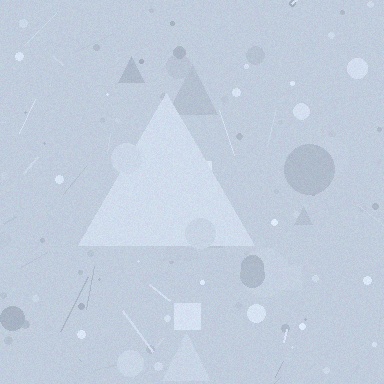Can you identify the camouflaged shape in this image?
The camouflaged shape is a triangle.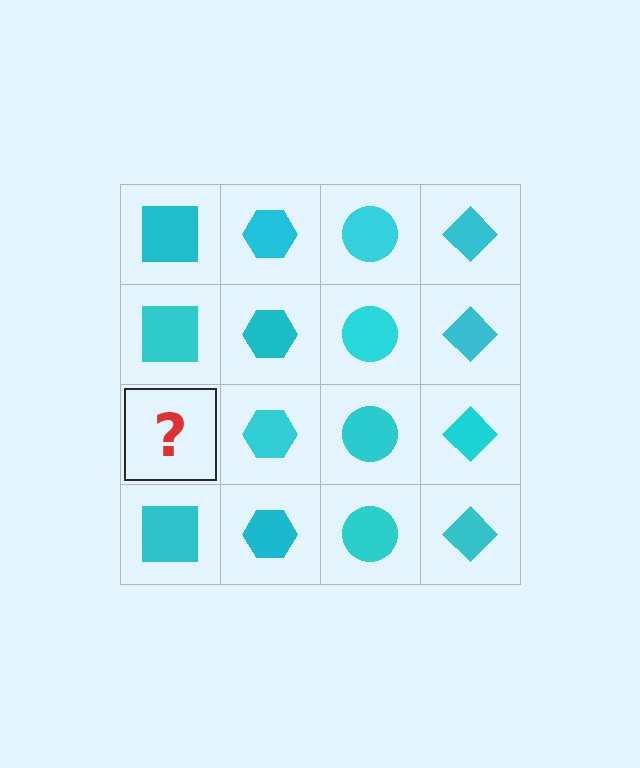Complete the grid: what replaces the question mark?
The question mark should be replaced with a cyan square.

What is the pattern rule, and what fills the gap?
The rule is that each column has a consistent shape. The gap should be filled with a cyan square.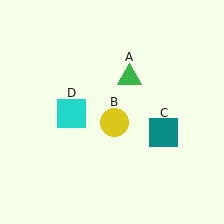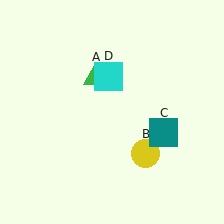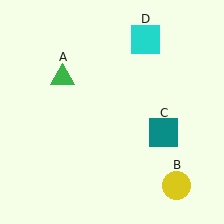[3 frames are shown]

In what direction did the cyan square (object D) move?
The cyan square (object D) moved up and to the right.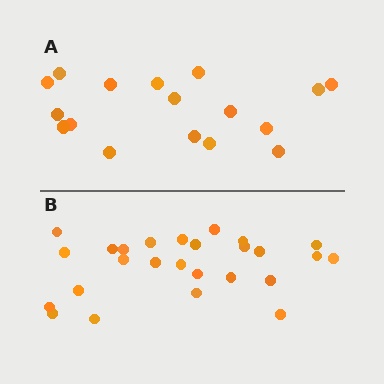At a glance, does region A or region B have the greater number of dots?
Region B (the bottom region) has more dots.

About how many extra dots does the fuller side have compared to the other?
Region B has roughly 8 or so more dots than region A.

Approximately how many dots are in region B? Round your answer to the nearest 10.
About 30 dots. (The exact count is 26, which rounds to 30.)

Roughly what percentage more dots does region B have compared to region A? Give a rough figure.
About 55% more.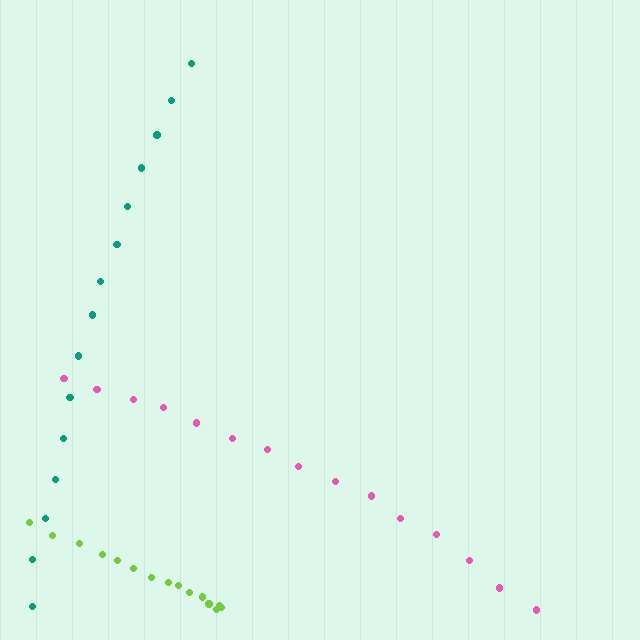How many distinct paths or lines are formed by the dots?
There are 3 distinct paths.